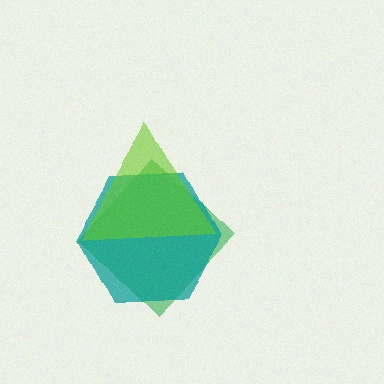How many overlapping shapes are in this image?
There are 3 overlapping shapes in the image.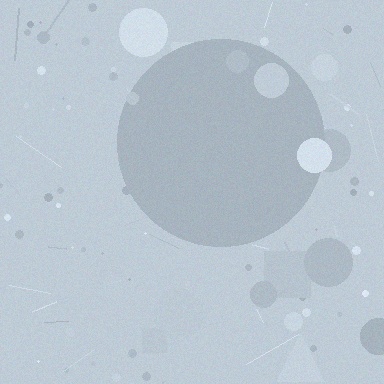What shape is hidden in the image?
A circle is hidden in the image.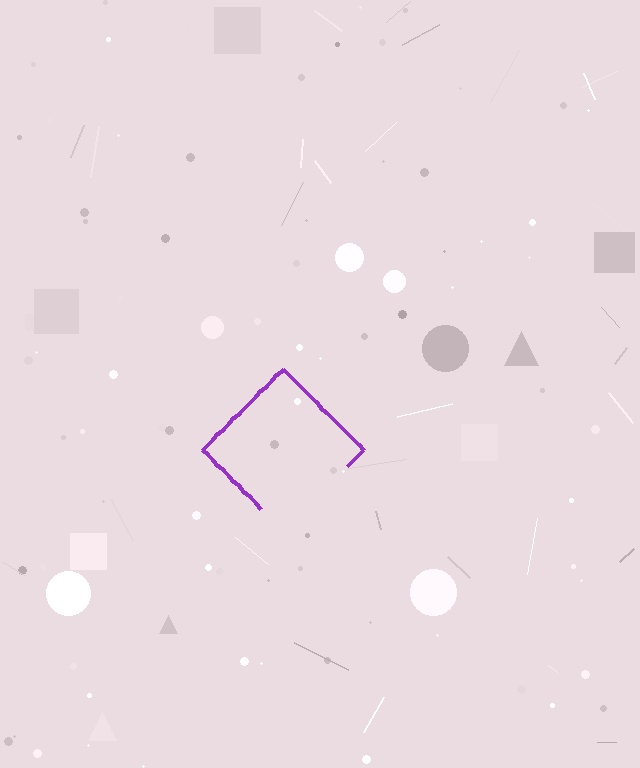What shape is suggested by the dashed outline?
The dashed outline suggests a diamond.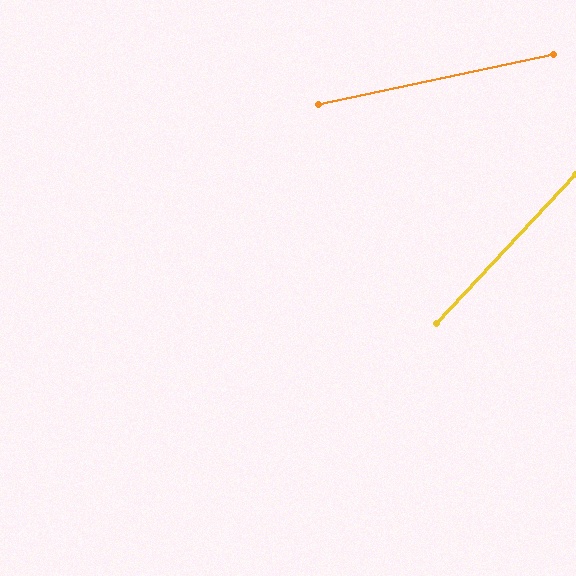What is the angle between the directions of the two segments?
Approximately 35 degrees.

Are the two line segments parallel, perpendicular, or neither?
Neither parallel nor perpendicular — they differ by about 35°.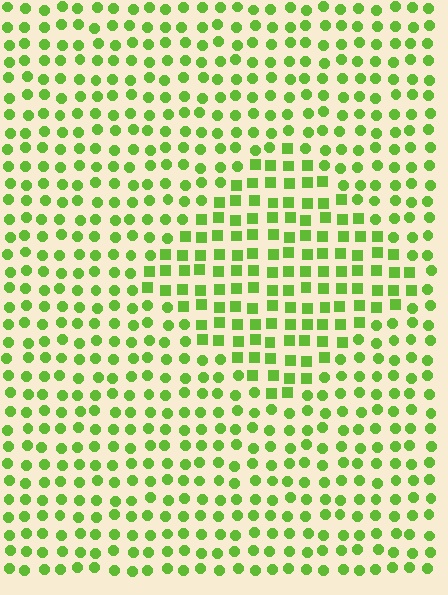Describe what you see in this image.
The image is filled with small lime elements arranged in a uniform grid. A diamond-shaped region contains squares, while the surrounding area contains circles. The boundary is defined purely by the change in element shape.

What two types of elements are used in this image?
The image uses squares inside the diamond region and circles outside it.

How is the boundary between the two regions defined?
The boundary is defined by a change in element shape: squares inside vs. circles outside. All elements share the same color and spacing.